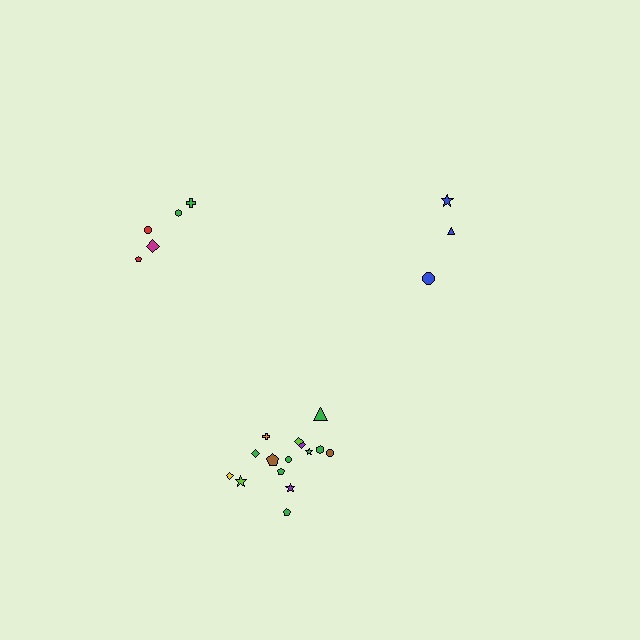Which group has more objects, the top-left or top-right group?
The top-left group.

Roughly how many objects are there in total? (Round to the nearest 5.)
Roughly 25 objects in total.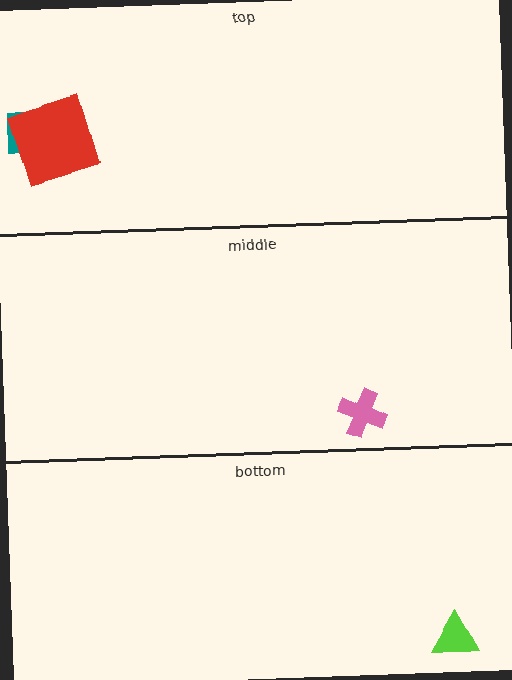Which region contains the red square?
The top region.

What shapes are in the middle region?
The pink cross.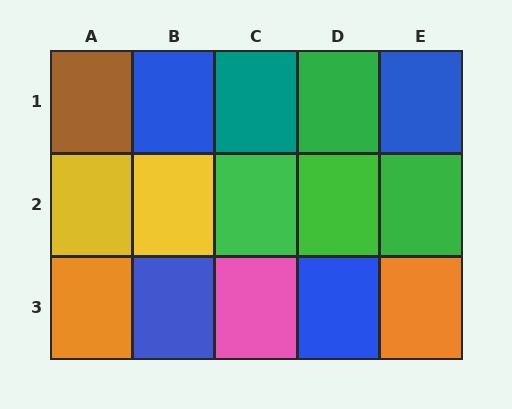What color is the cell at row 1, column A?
Brown.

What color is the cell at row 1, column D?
Green.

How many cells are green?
4 cells are green.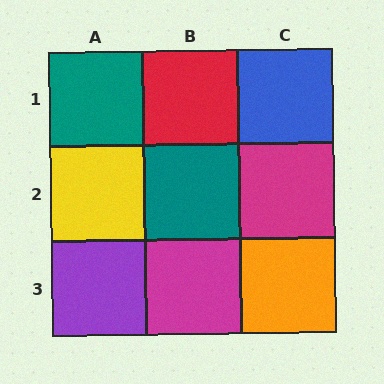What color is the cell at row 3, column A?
Purple.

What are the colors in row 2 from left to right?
Yellow, teal, magenta.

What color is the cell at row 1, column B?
Red.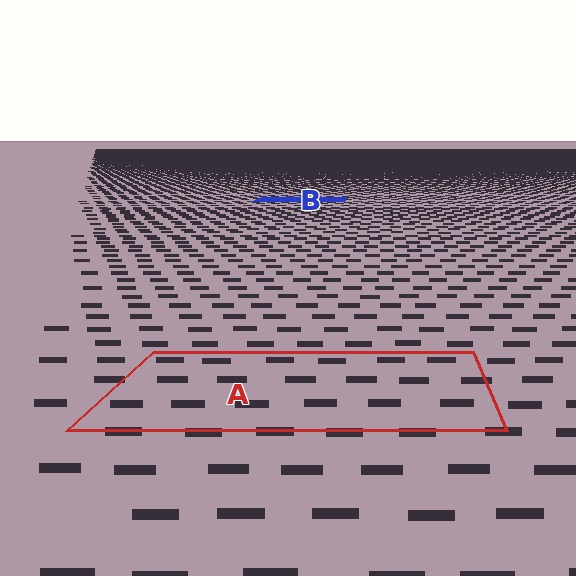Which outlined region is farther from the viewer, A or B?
Region B is farther from the viewer — the texture elements inside it appear smaller and more densely packed.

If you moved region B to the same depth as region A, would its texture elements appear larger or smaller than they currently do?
They would appear larger. At a closer depth, the same texture elements are projected at a bigger on-screen size.